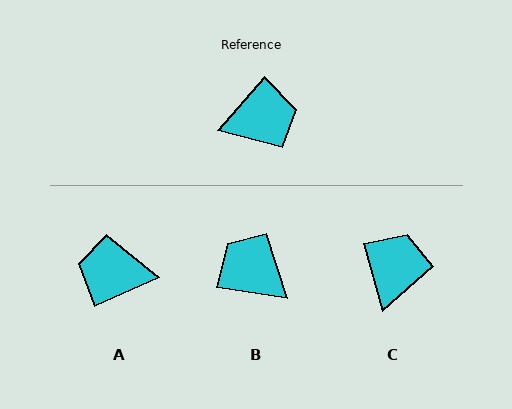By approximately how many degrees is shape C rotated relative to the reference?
Approximately 57 degrees counter-clockwise.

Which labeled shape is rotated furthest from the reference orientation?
A, about 156 degrees away.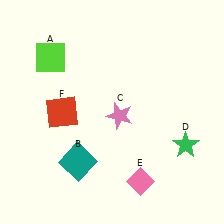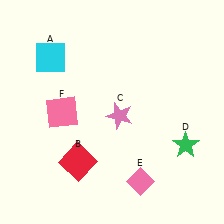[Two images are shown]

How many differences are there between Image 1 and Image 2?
There are 3 differences between the two images.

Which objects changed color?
A changed from lime to cyan. B changed from teal to red. F changed from red to pink.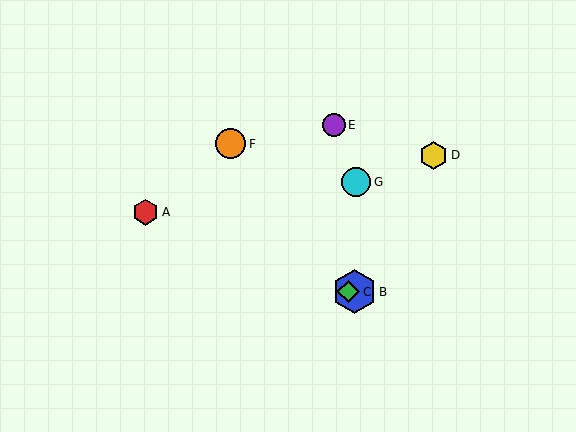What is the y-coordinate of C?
Object C is at y≈292.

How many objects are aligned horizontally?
2 objects (B, C) are aligned horizontally.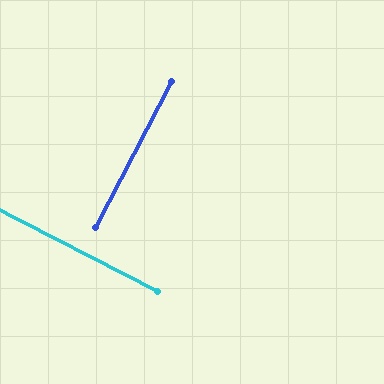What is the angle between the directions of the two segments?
Approximately 89 degrees.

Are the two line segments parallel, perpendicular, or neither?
Perpendicular — they meet at approximately 89°.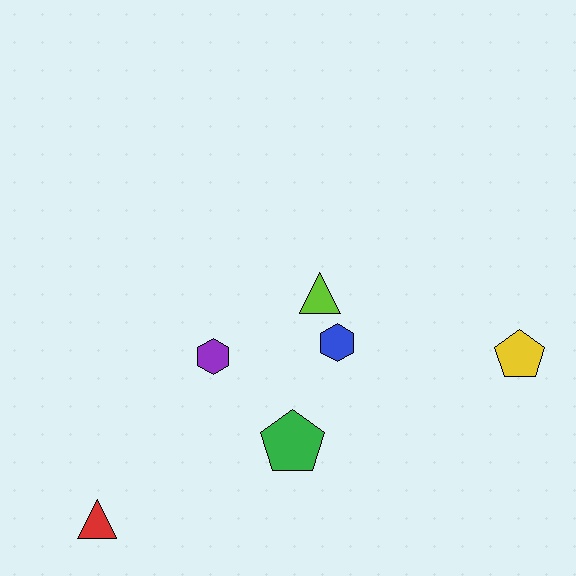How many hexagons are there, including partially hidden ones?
There are 2 hexagons.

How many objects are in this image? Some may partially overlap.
There are 6 objects.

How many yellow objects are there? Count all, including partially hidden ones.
There is 1 yellow object.